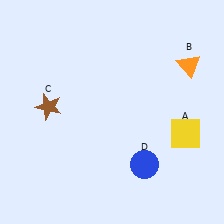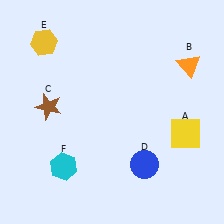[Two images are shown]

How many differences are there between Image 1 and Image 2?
There are 2 differences between the two images.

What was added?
A yellow hexagon (E), a cyan hexagon (F) were added in Image 2.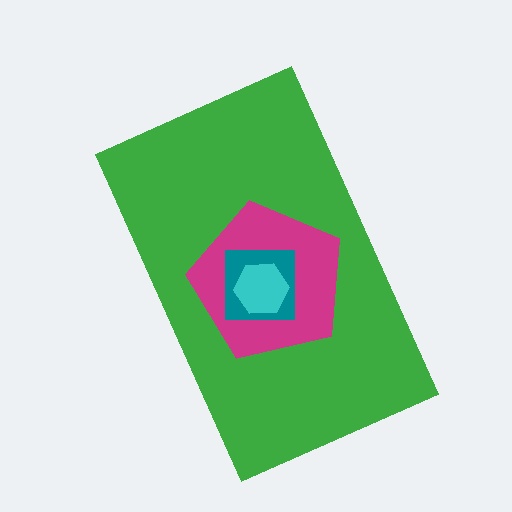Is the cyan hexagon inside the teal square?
Yes.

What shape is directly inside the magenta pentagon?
The teal square.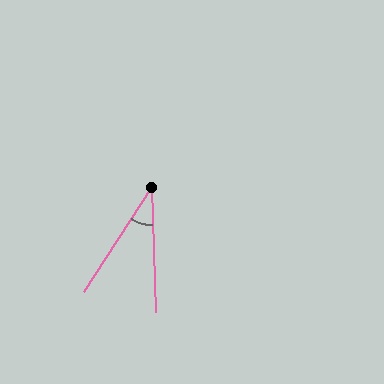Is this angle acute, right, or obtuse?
It is acute.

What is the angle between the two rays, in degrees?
Approximately 35 degrees.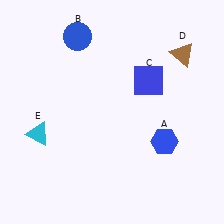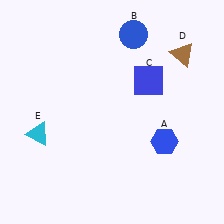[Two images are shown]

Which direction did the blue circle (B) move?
The blue circle (B) moved right.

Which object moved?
The blue circle (B) moved right.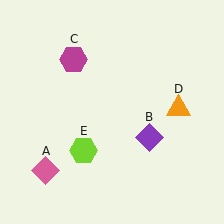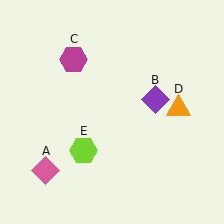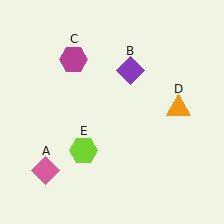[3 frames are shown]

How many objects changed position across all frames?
1 object changed position: purple diamond (object B).